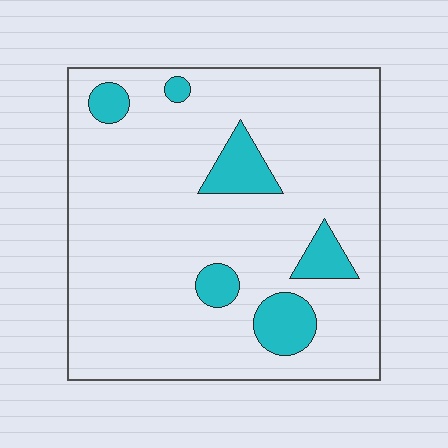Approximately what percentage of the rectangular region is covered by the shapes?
Approximately 10%.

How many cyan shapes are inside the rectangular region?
6.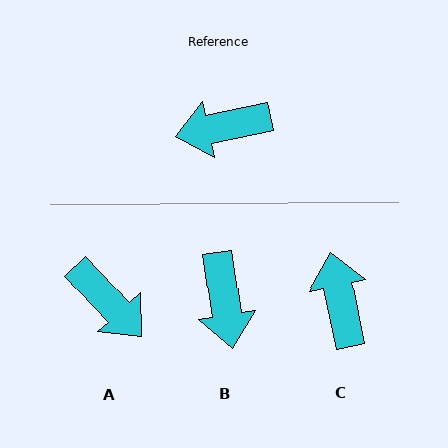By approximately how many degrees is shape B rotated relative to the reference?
Approximately 86 degrees counter-clockwise.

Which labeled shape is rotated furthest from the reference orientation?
A, about 121 degrees away.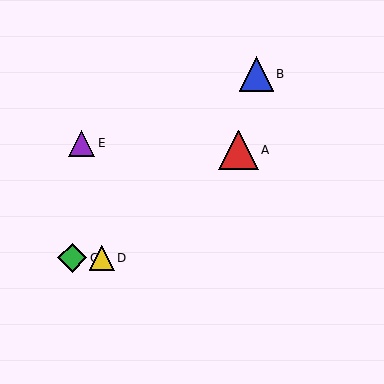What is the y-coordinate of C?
Object C is at y≈258.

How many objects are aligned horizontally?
2 objects (C, D) are aligned horizontally.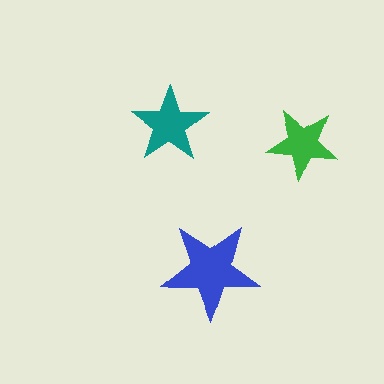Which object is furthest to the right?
The green star is rightmost.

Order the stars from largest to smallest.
the blue one, the teal one, the green one.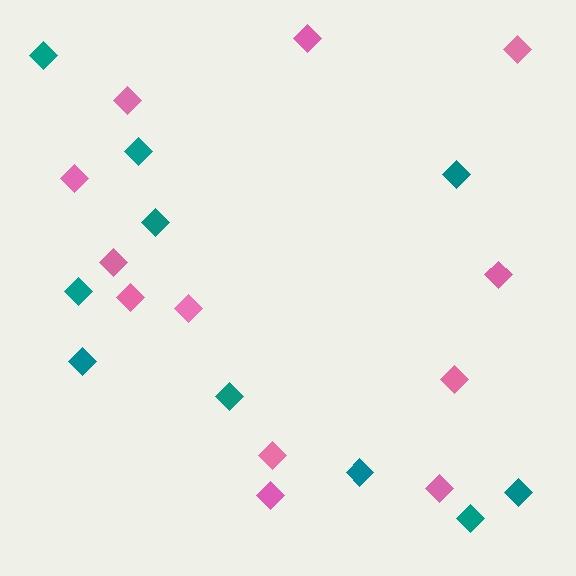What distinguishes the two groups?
There are 2 groups: one group of teal diamonds (10) and one group of pink diamonds (12).